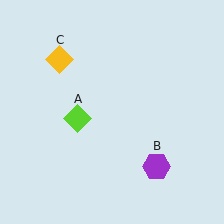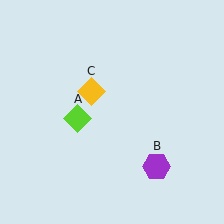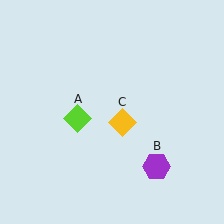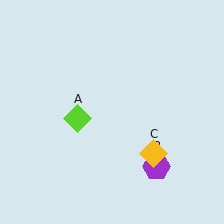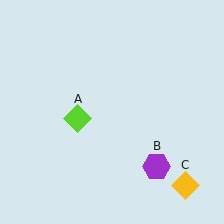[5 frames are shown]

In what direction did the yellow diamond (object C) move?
The yellow diamond (object C) moved down and to the right.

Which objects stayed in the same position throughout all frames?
Lime diamond (object A) and purple hexagon (object B) remained stationary.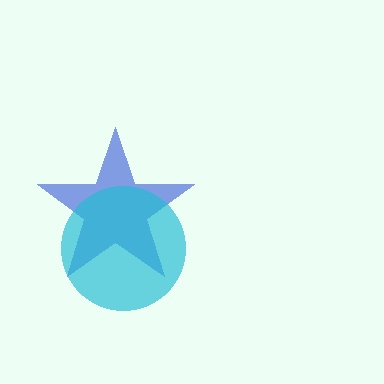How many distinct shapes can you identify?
There are 2 distinct shapes: a blue star, a cyan circle.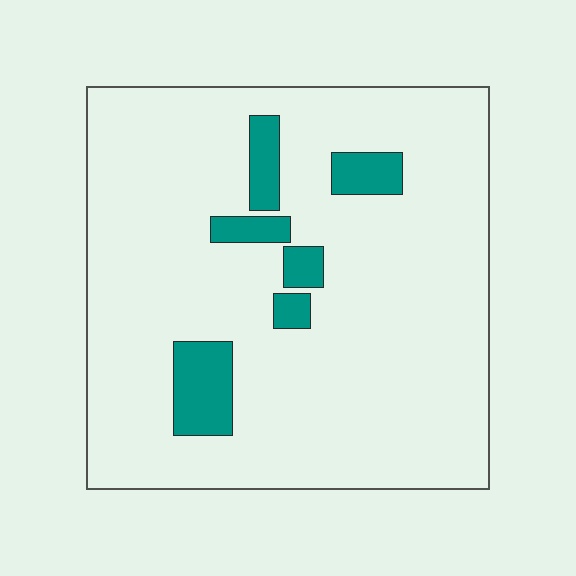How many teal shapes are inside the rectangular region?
6.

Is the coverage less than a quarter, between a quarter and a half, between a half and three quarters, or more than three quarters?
Less than a quarter.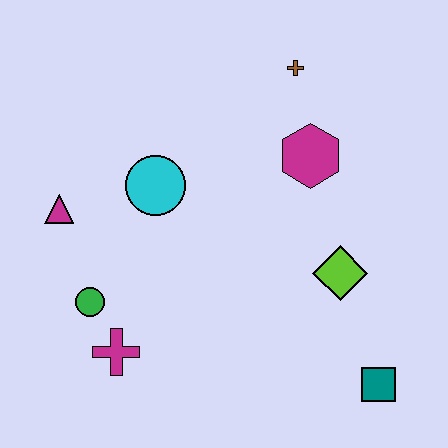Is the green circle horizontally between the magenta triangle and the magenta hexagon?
Yes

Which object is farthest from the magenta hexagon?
The magenta cross is farthest from the magenta hexagon.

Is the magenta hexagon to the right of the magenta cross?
Yes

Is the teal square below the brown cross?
Yes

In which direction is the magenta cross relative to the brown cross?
The magenta cross is below the brown cross.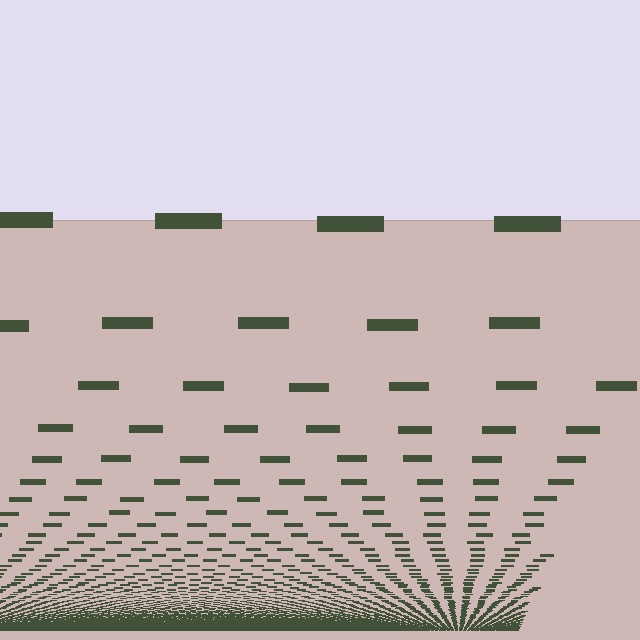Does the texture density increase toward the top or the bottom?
Density increases toward the bottom.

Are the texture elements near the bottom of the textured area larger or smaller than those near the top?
Smaller. The gradient is inverted — elements near the bottom are smaller and denser.